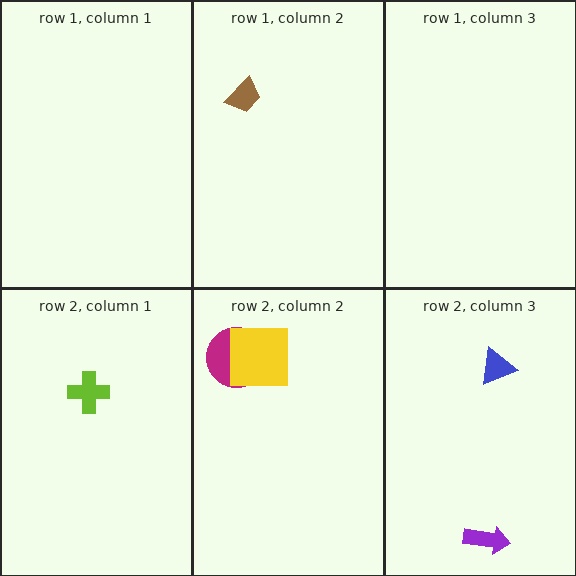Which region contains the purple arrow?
The row 2, column 3 region.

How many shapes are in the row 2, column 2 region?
2.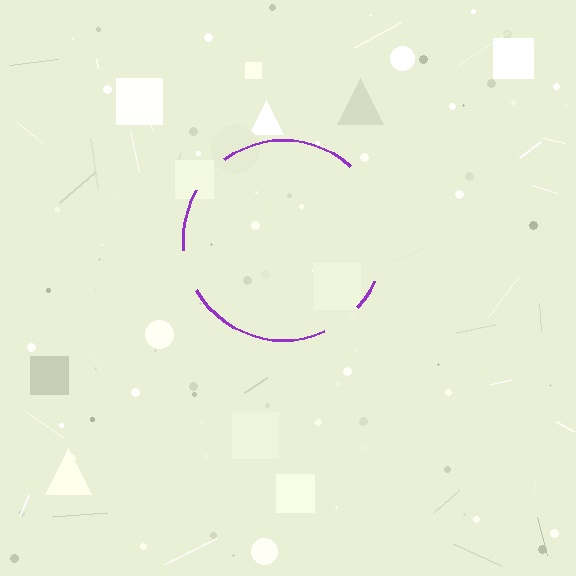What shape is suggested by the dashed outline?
The dashed outline suggests a circle.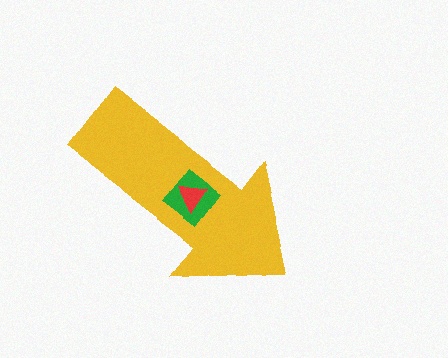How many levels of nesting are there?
3.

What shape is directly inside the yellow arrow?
The green diamond.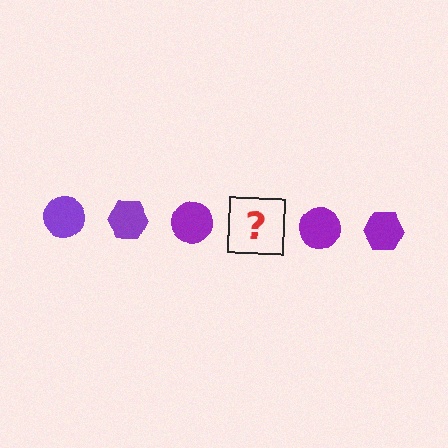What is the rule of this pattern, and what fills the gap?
The rule is that the pattern cycles through circle, hexagon shapes in purple. The gap should be filled with a purple hexagon.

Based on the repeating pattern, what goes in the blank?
The blank should be a purple hexagon.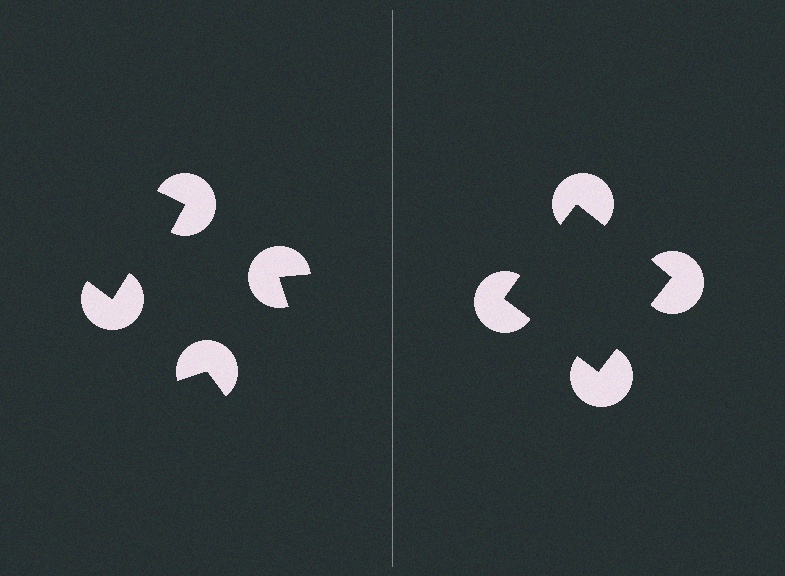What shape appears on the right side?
An illusory square.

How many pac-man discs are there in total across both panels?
8 — 4 on each side.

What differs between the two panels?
The pac-man discs are positioned identically on both sides; only the wedge orientations differ. On the right they align to a square; on the left they are misaligned.